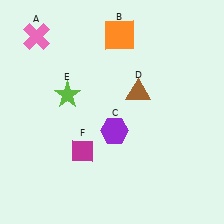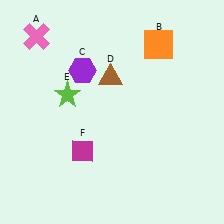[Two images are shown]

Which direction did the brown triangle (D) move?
The brown triangle (D) moved left.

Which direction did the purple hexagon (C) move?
The purple hexagon (C) moved up.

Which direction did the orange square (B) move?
The orange square (B) moved right.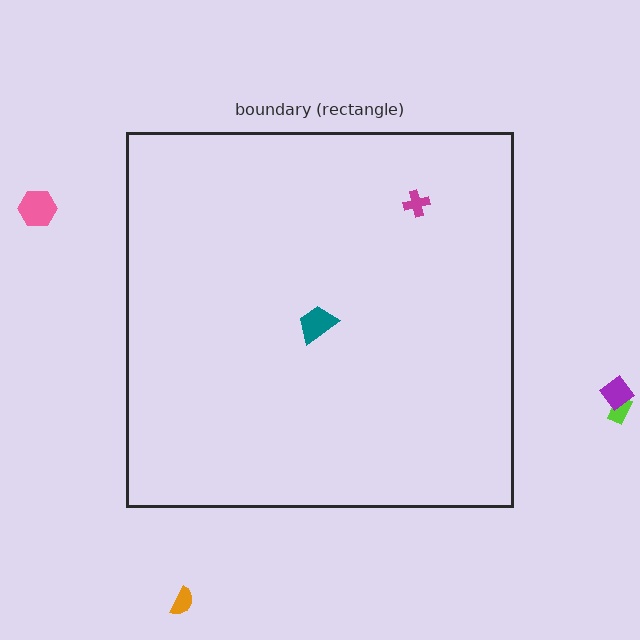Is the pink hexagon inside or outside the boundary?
Outside.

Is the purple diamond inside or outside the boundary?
Outside.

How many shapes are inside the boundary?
2 inside, 4 outside.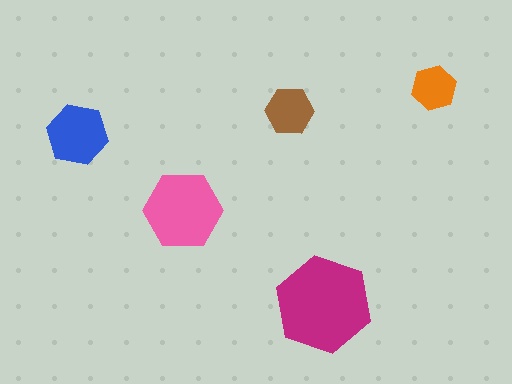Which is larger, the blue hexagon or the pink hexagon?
The pink one.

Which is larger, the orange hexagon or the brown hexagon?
The brown one.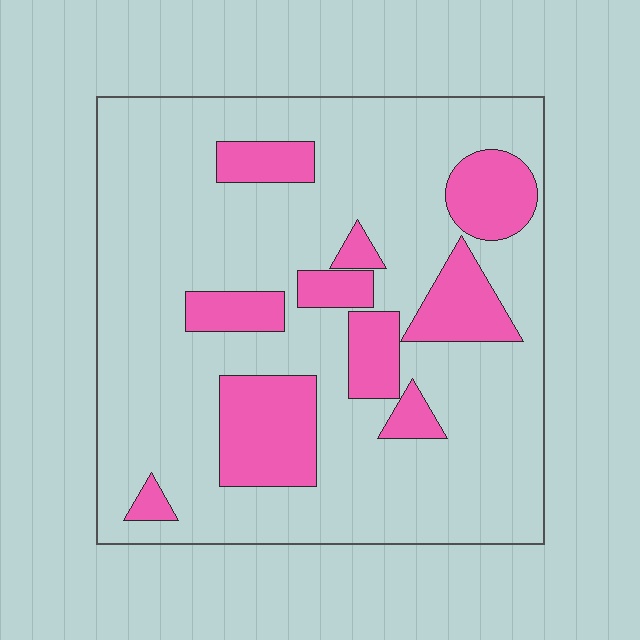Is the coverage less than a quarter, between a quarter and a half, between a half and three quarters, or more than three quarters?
Less than a quarter.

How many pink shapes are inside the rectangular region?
10.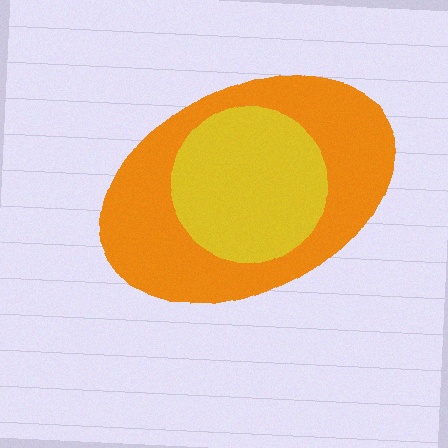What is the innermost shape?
The yellow circle.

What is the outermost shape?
The orange ellipse.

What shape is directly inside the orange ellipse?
The yellow circle.